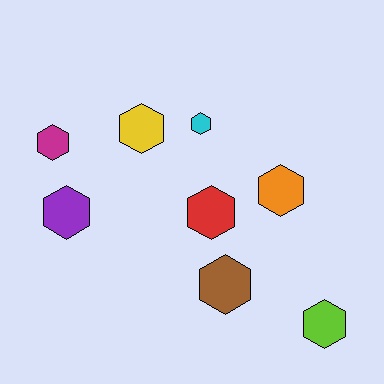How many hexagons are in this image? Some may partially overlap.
There are 8 hexagons.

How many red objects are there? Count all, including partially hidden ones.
There is 1 red object.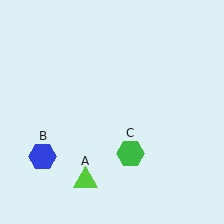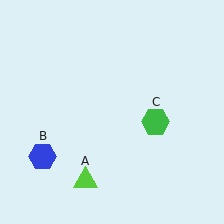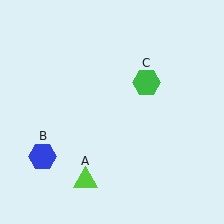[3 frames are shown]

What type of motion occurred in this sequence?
The green hexagon (object C) rotated counterclockwise around the center of the scene.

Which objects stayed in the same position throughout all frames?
Lime triangle (object A) and blue hexagon (object B) remained stationary.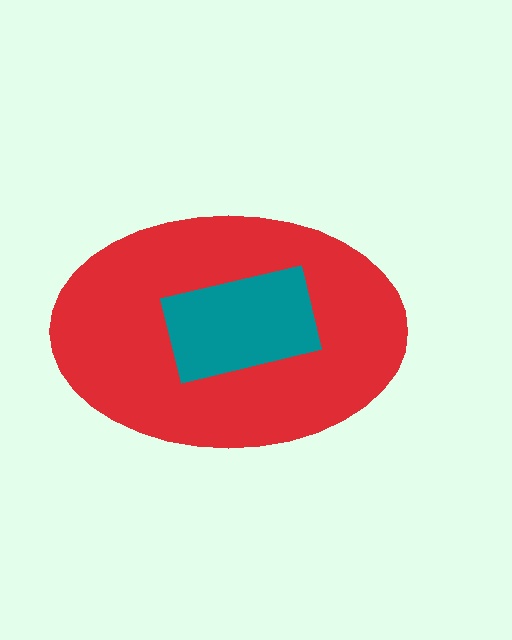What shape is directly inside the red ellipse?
The teal rectangle.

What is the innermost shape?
The teal rectangle.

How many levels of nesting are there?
2.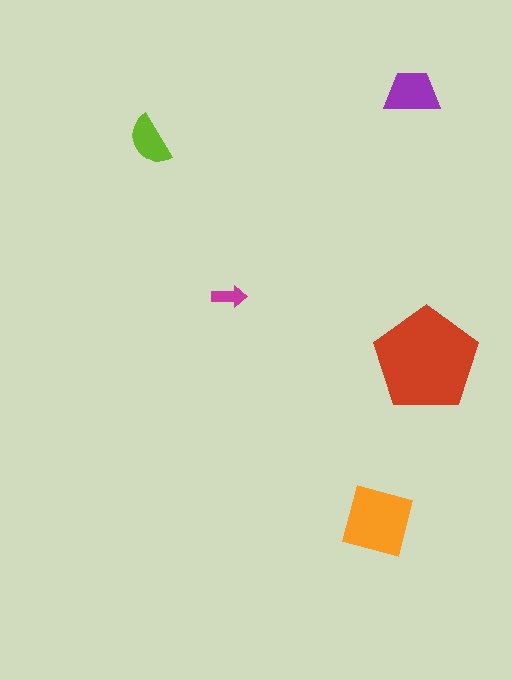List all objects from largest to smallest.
The red pentagon, the orange square, the purple trapezoid, the lime semicircle, the magenta arrow.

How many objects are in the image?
There are 5 objects in the image.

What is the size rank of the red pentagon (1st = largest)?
1st.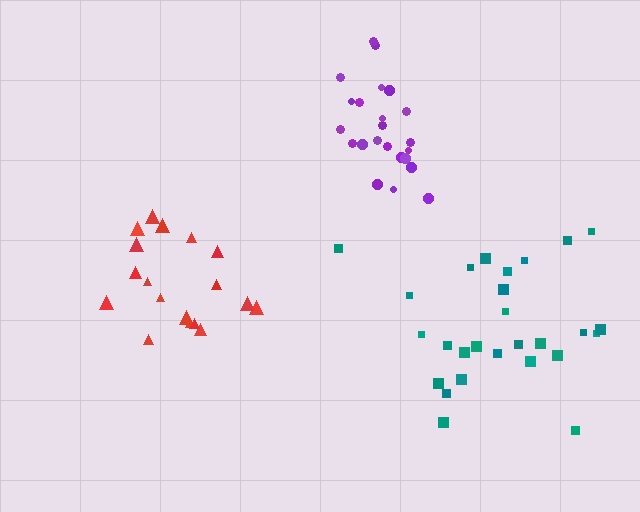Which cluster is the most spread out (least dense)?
Red.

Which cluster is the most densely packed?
Purple.